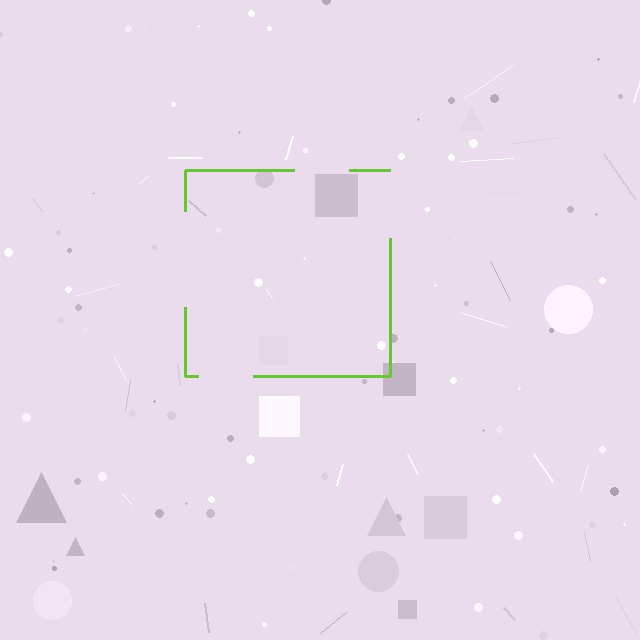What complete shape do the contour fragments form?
The contour fragments form a square.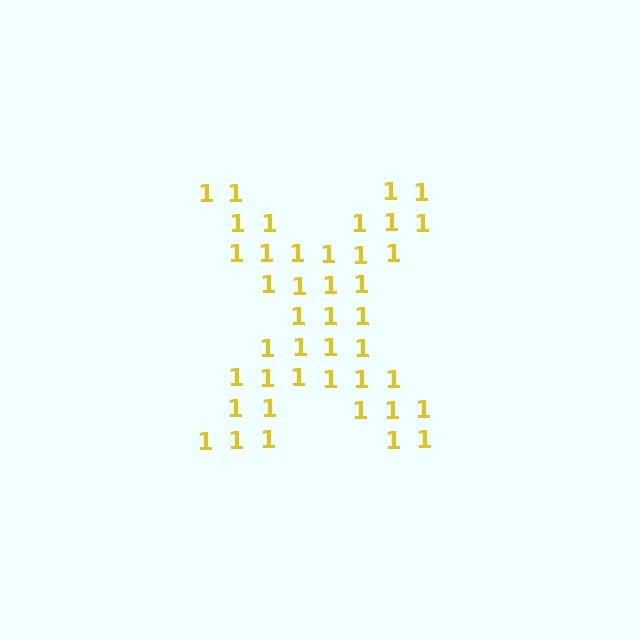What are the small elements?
The small elements are digit 1's.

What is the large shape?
The large shape is the letter X.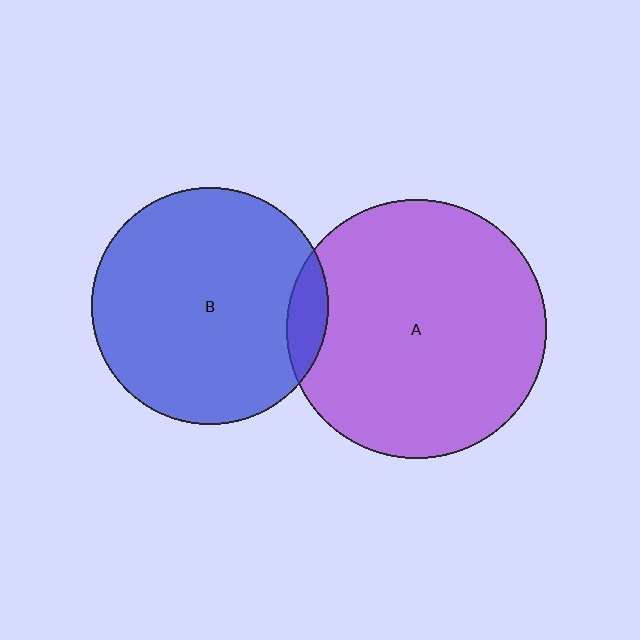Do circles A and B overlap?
Yes.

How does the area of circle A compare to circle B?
Approximately 1.2 times.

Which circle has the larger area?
Circle A (purple).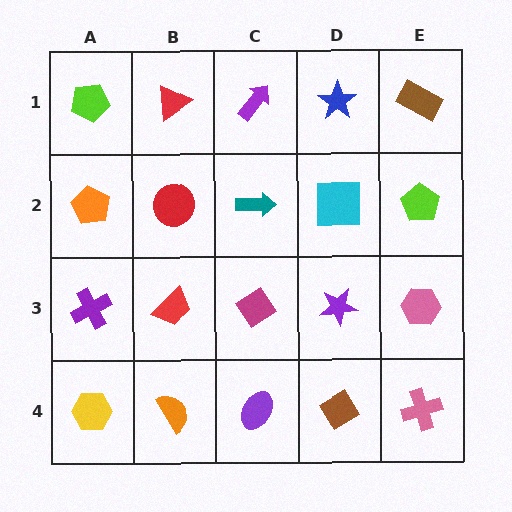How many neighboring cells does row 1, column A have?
2.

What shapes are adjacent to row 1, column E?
A lime pentagon (row 2, column E), a blue star (row 1, column D).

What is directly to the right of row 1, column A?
A red triangle.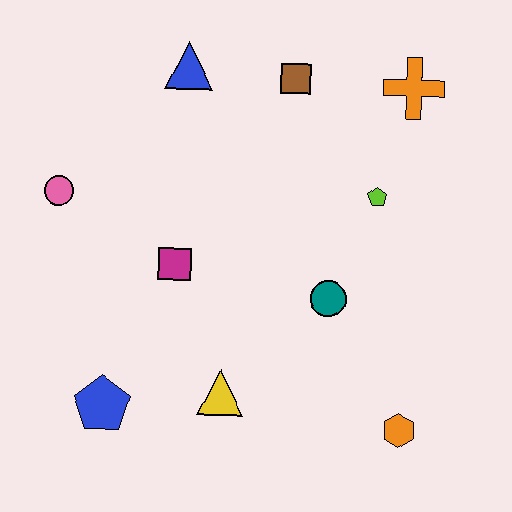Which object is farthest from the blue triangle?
The orange hexagon is farthest from the blue triangle.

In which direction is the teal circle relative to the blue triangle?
The teal circle is below the blue triangle.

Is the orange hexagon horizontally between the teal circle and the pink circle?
No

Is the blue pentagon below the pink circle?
Yes